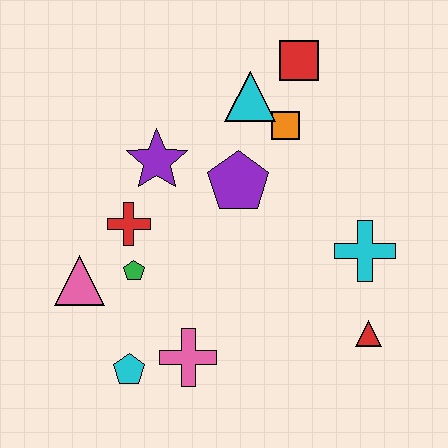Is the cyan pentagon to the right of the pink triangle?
Yes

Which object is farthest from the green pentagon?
The red square is farthest from the green pentagon.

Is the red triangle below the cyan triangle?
Yes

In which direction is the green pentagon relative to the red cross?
The green pentagon is below the red cross.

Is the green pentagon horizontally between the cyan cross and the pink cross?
No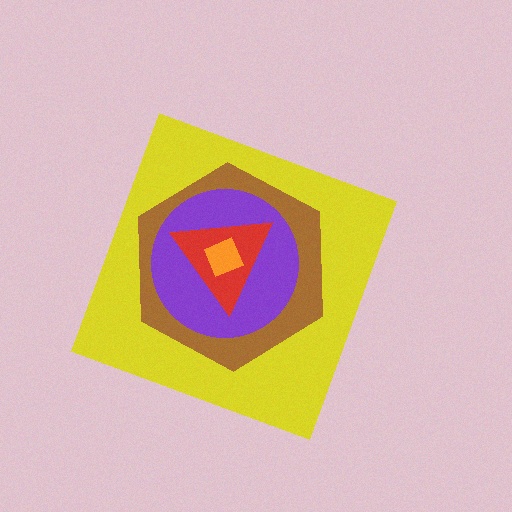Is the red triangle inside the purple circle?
Yes.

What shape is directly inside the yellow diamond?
The brown hexagon.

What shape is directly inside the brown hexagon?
The purple circle.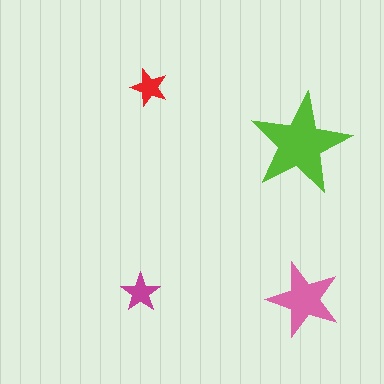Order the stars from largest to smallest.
the lime one, the pink one, the magenta one, the red one.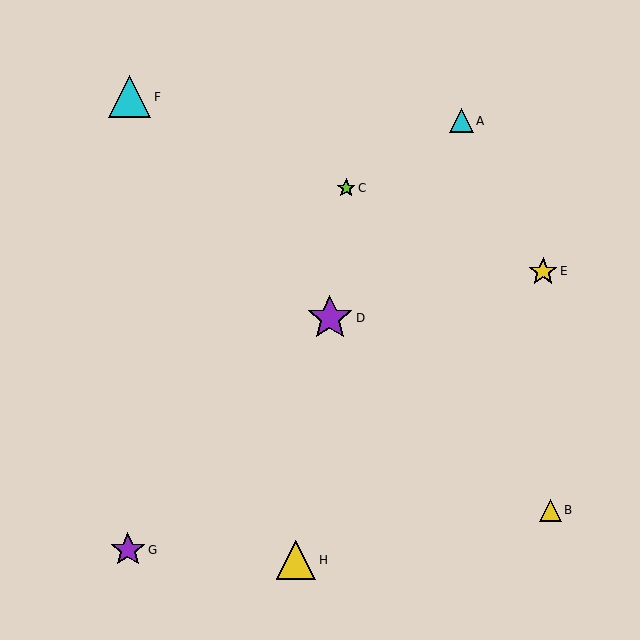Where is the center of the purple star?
The center of the purple star is at (128, 550).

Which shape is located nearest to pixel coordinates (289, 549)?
The yellow triangle (labeled H) at (296, 560) is nearest to that location.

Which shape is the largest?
The purple star (labeled D) is the largest.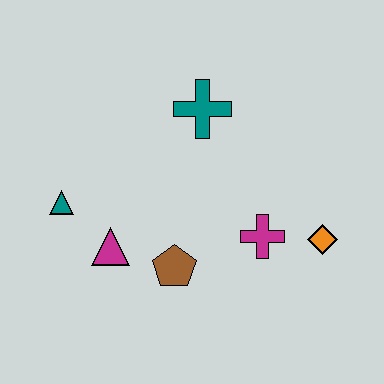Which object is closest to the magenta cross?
The orange diamond is closest to the magenta cross.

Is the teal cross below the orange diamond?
No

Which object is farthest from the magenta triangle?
The orange diamond is farthest from the magenta triangle.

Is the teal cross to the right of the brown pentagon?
Yes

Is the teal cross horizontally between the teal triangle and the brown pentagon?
No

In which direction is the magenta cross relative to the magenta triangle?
The magenta cross is to the right of the magenta triangle.